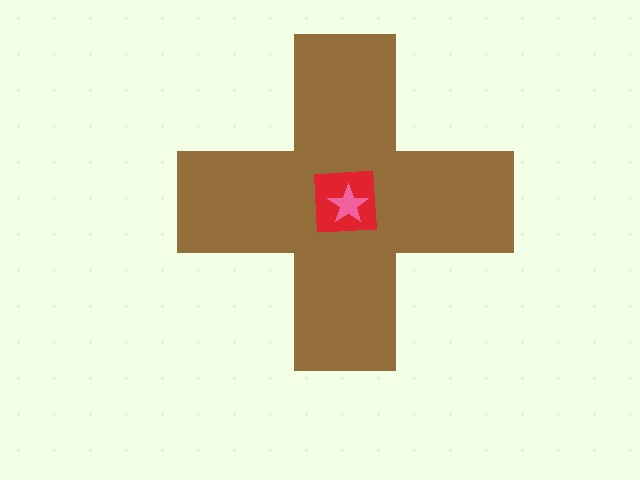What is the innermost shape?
The pink star.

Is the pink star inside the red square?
Yes.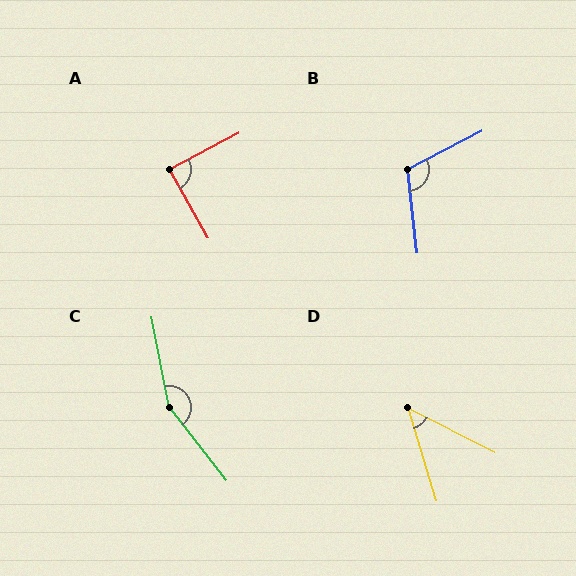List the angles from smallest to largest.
D (46°), A (89°), B (111°), C (153°).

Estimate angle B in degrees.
Approximately 111 degrees.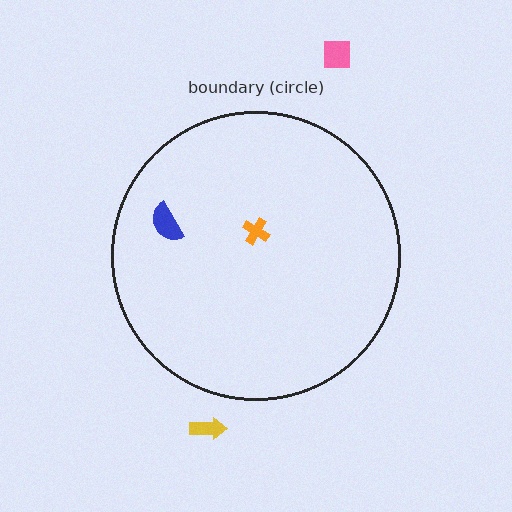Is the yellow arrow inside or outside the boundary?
Outside.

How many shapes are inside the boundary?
2 inside, 2 outside.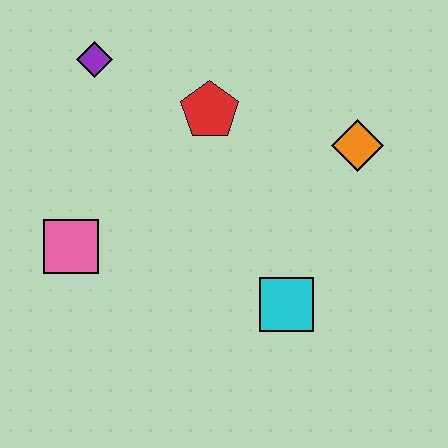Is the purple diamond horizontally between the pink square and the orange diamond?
Yes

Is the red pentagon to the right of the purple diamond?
Yes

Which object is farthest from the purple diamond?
The cyan square is farthest from the purple diamond.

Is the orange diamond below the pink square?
No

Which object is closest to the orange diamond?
The red pentagon is closest to the orange diamond.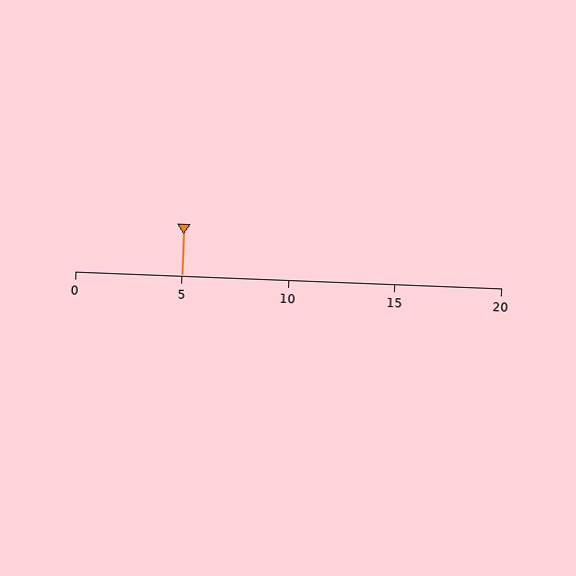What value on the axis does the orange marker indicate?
The marker indicates approximately 5.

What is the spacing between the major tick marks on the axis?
The major ticks are spaced 5 apart.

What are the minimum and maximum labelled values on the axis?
The axis runs from 0 to 20.